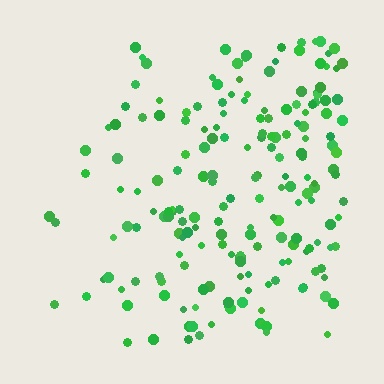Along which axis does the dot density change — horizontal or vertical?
Horizontal.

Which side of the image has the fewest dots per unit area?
The left.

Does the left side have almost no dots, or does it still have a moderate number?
Still a moderate number, just noticeably fewer than the right.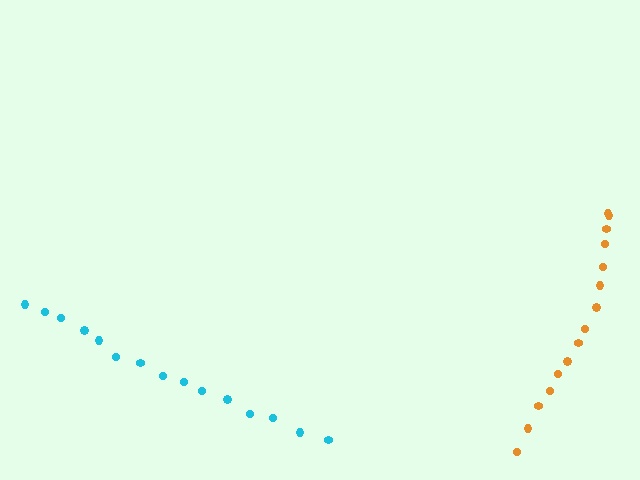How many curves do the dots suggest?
There are 2 distinct paths.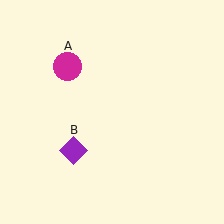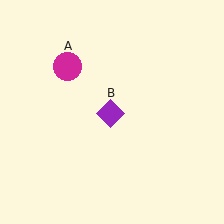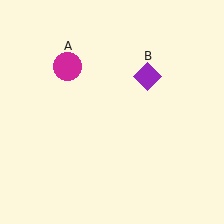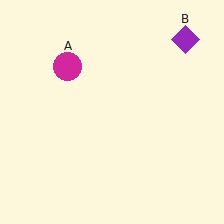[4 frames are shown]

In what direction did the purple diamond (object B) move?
The purple diamond (object B) moved up and to the right.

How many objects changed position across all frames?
1 object changed position: purple diamond (object B).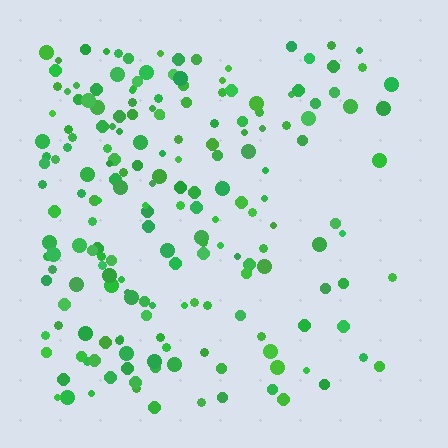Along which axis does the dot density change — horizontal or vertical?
Horizontal.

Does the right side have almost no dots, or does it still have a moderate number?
Still a moderate number, just noticeably fewer than the left.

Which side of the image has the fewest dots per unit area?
The right.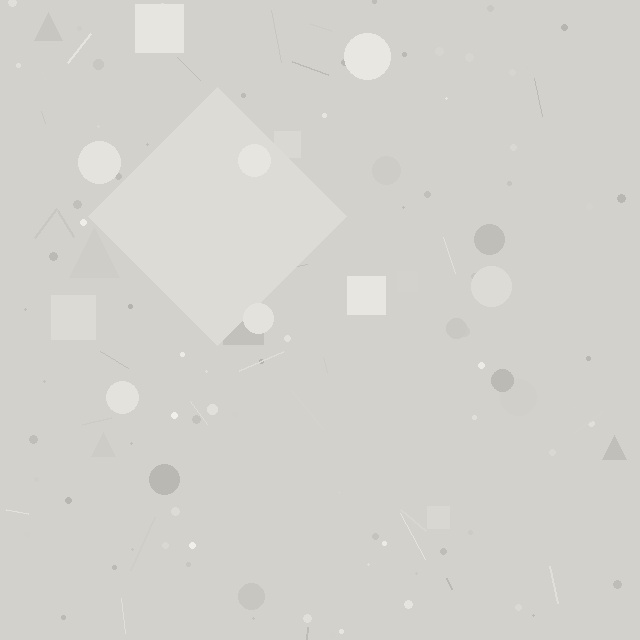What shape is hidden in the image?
A diamond is hidden in the image.